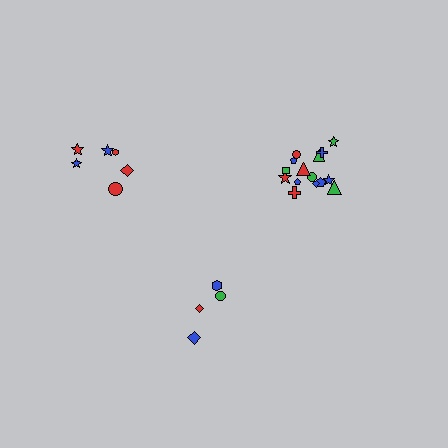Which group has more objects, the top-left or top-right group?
The top-right group.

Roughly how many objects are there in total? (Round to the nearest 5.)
Roughly 25 objects in total.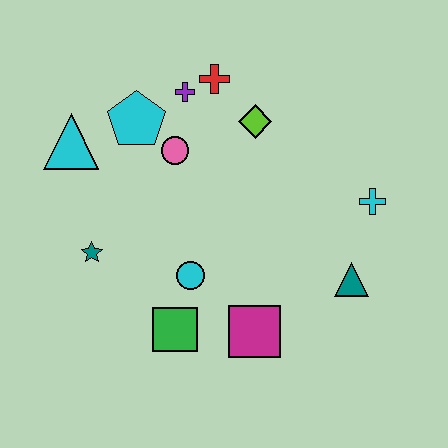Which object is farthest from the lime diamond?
The green square is farthest from the lime diamond.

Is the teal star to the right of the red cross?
No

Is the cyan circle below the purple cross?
Yes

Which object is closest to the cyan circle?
The green square is closest to the cyan circle.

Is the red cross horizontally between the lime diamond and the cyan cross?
No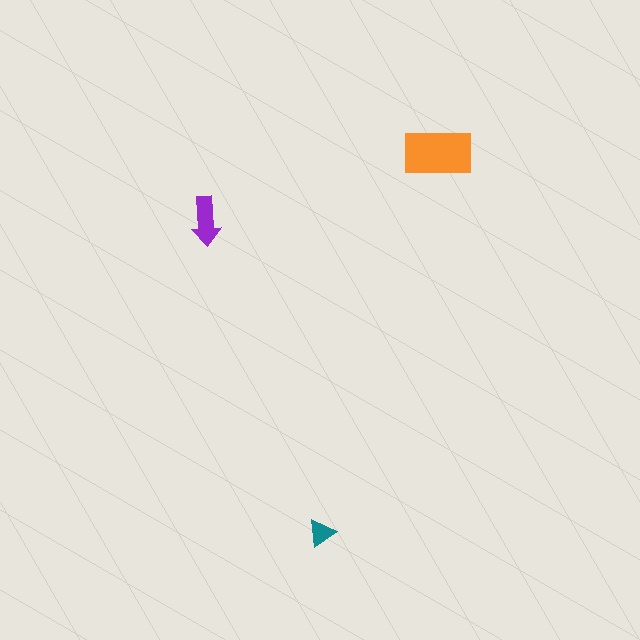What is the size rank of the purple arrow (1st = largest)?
2nd.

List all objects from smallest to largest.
The teal triangle, the purple arrow, the orange rectangle.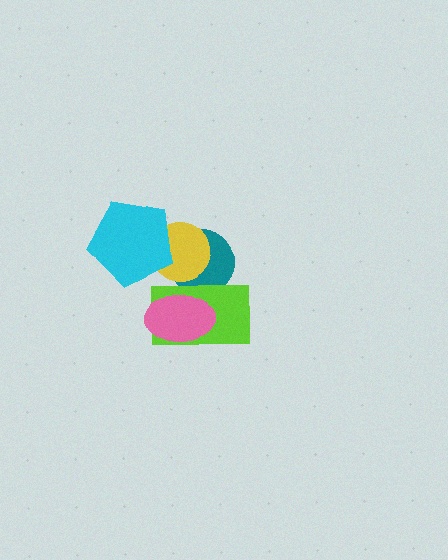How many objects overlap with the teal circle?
3 objects overlap with the teal circle.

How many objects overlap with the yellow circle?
3 objects overlap with the yellow circle.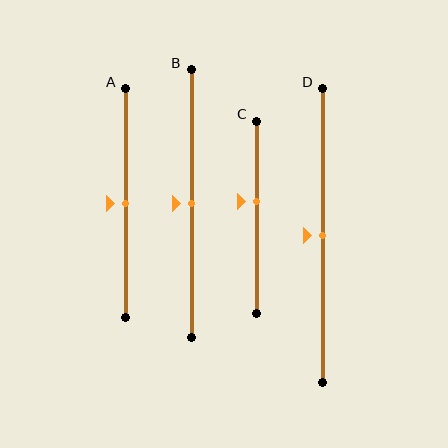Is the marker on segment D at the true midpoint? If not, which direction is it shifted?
Yes, the marker on segment D is at the true midpoint.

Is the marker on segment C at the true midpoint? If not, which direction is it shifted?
No, the marker on segment C is shifted upward by about 8% of the segment length.